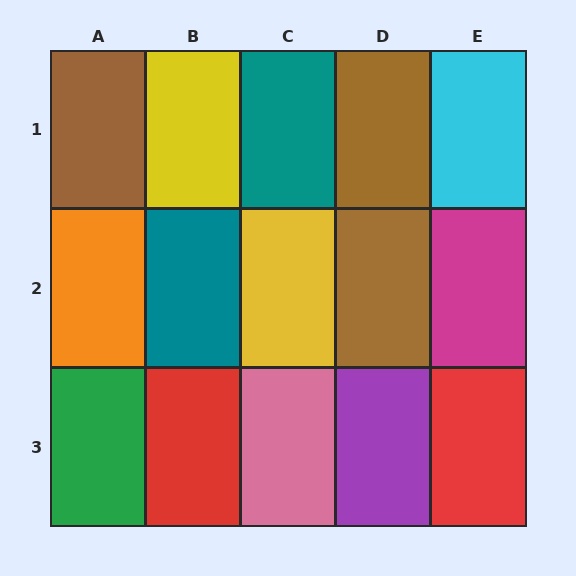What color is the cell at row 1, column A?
Brown.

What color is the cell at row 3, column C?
Pink.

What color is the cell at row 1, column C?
Teal.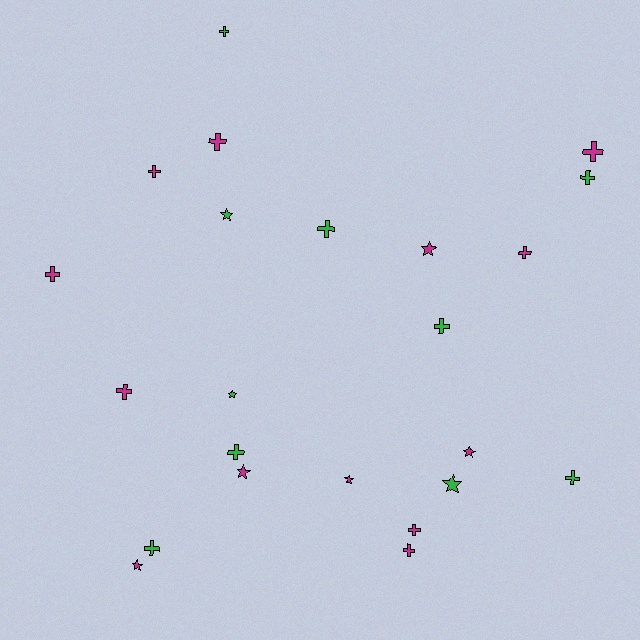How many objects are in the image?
There are 23 objects.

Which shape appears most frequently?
Cross, with 15 objects.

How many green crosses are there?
There are 7 green crosses.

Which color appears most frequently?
Magenta, with 13 objects.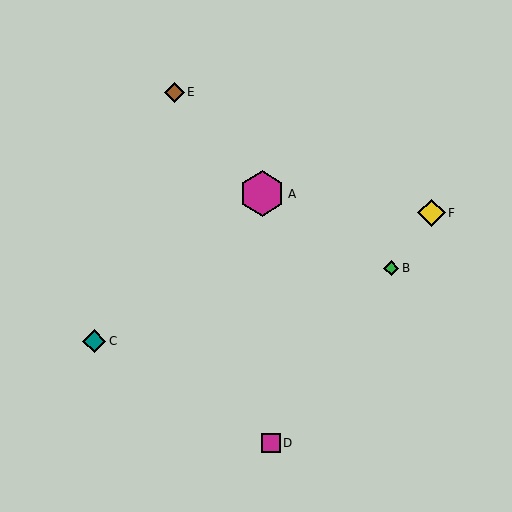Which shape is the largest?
The magenta hexagon (labeled A) is the largest.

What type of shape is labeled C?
Shape C is a teal diamond.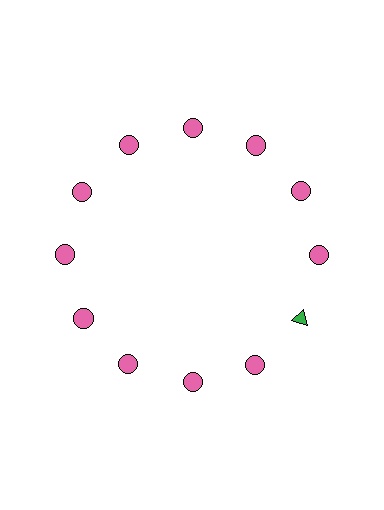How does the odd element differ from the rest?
It differs in both color (green instead of pink) and shape (triangle instead of circle).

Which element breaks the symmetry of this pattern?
The green triangle at roughly the 4 o'clock position breaks the symmetry. All other shapes are pink circles.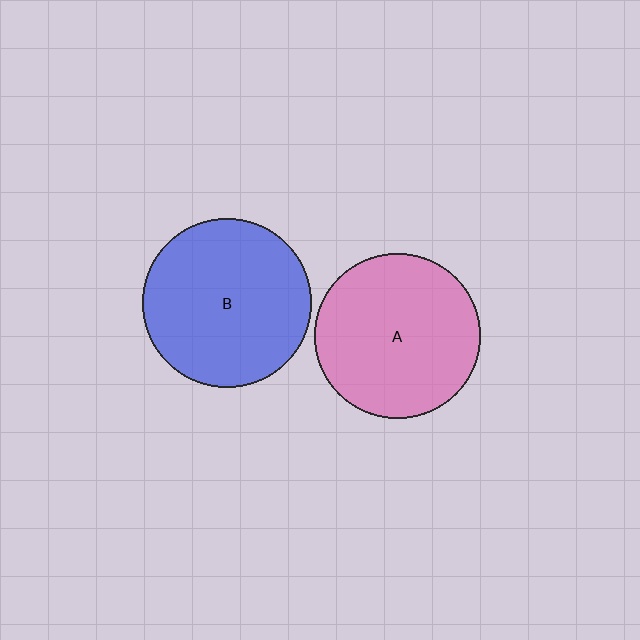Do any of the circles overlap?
No, none of the circles overlap.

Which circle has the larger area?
Circle B (blue).